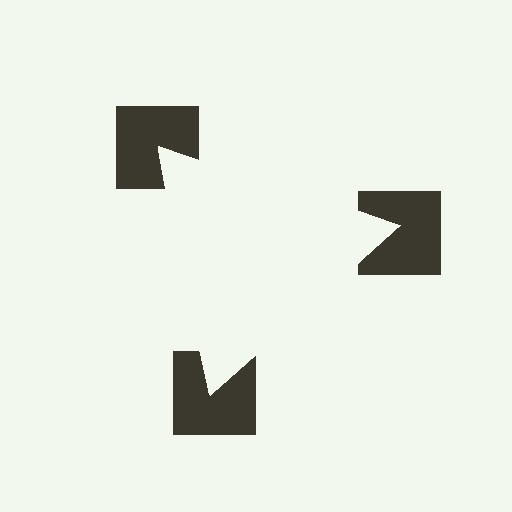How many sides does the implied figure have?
3 sides.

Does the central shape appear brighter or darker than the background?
It typically appears slightly brighter than the background, even though no actual brightness change is drawn.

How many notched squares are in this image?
There are 3 — one at each vertex of the illusory triangle.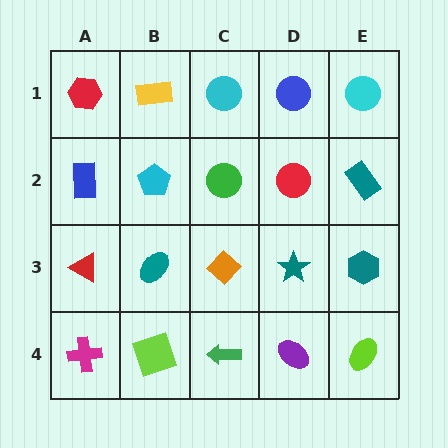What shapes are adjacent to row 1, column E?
A teal rectangle (row 2, column E), a blue circle (row 1, column D).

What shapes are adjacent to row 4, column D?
A teal star (row 3, column D), a green arrow (row 4, column C), a lime ellipse (row 4, column E).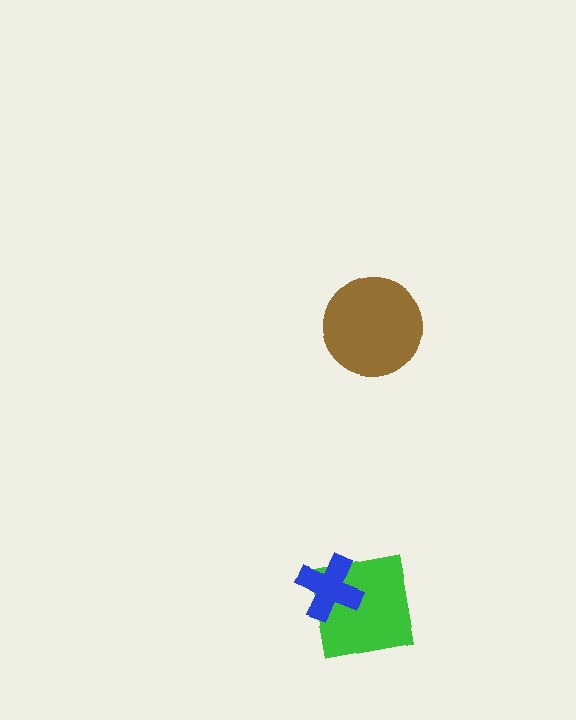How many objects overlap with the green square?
1 object overlaps with the green square.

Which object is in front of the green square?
The blue cross is in front of the green square.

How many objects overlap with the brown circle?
0 objects overlap with the brown circle.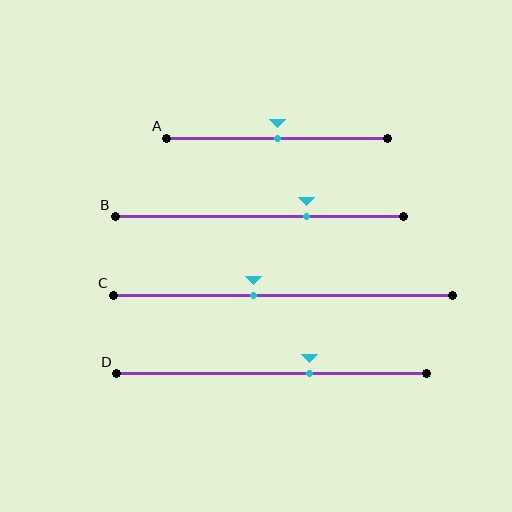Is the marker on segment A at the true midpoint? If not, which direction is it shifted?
Yes, the marker on segment A is at the true midpoint.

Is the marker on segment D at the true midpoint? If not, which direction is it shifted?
No, the marker on segment D is shifted to the right by about 12% of the segment length.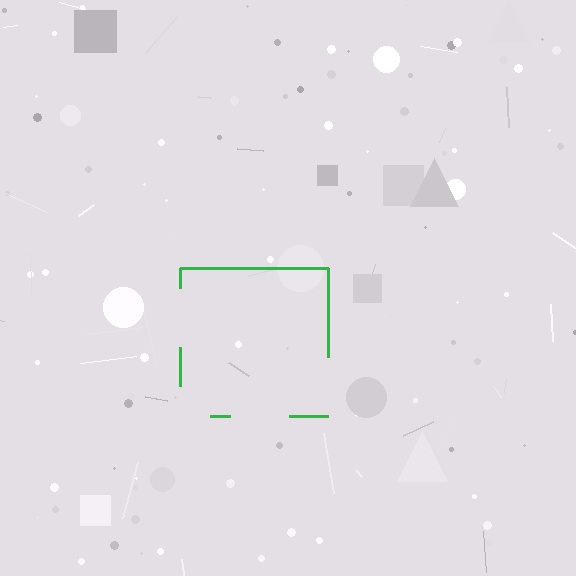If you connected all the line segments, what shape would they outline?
They would outline a square.